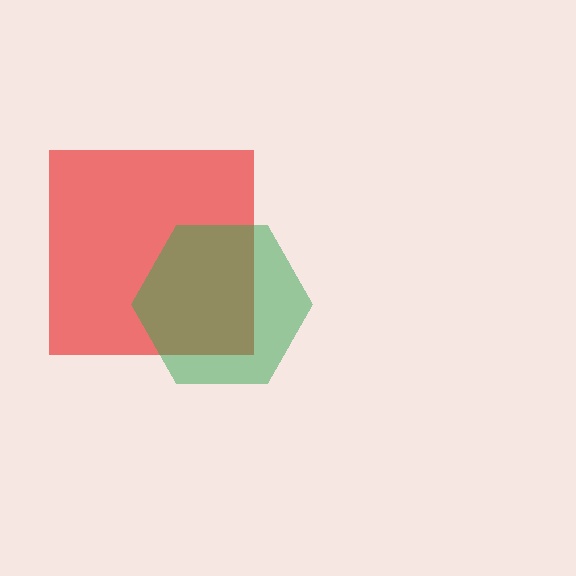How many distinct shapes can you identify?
There are 2 distinct shapes: a red square, a green hexagon.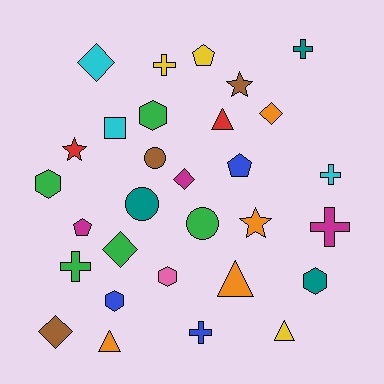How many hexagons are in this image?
There are 5 hexagons.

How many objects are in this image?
There are 30 objects.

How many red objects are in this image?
There are 2 red objects.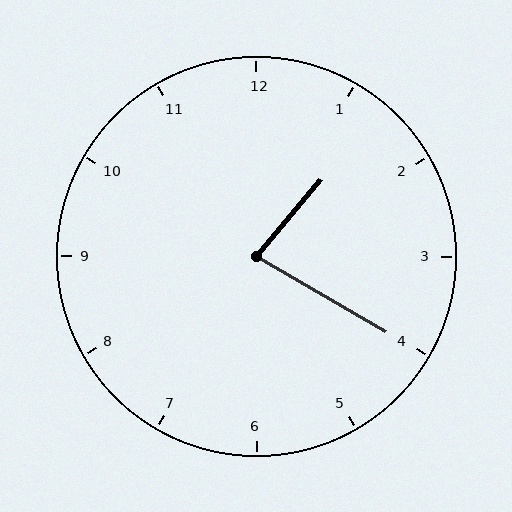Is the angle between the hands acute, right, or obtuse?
It is acute.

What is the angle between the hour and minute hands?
Approximately 80 degrees.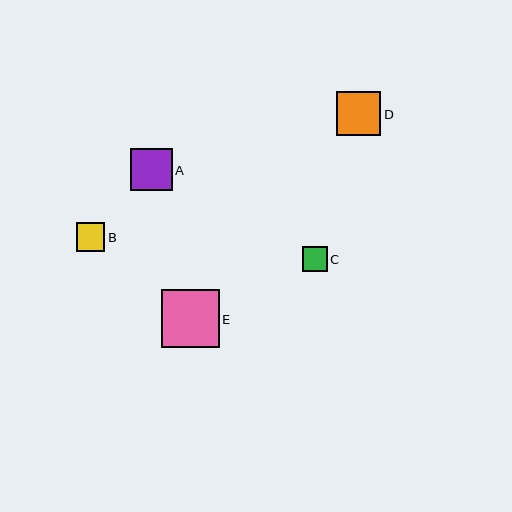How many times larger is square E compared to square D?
Square E is approximately 1.3 times the size of square D.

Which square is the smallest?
Square C is the smallest with a size of approximately 25 pixels.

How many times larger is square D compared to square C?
Square D is approximately 1.8 times the size of square C.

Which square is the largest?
Square E is the largest with a size of approximately 58 pixels.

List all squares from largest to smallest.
From largest to smallest: E, D, A, B, C.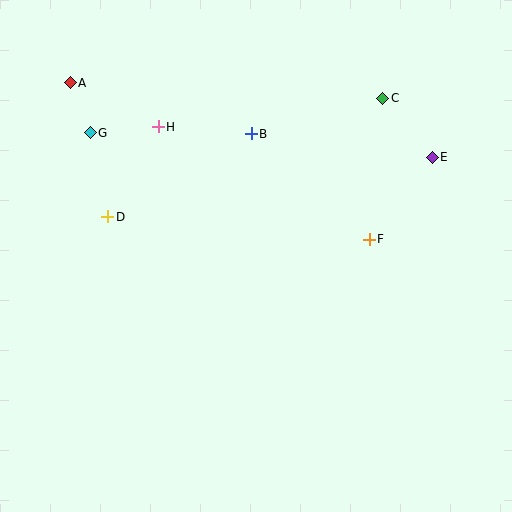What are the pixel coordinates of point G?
Point G is at (90, 133).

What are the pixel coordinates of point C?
Point C is at (382, 98).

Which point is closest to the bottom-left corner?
Point D is closest to the bottom-left corner.